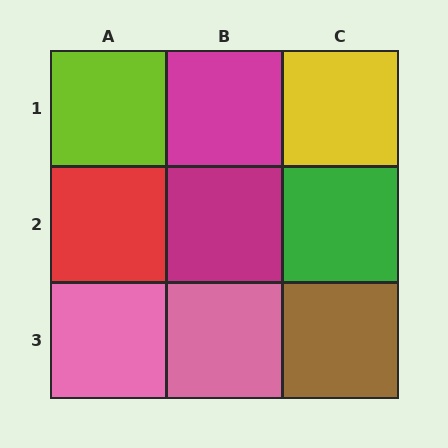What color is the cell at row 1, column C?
Yellow.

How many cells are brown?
1 cell is brown.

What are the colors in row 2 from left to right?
Red, magenta, green.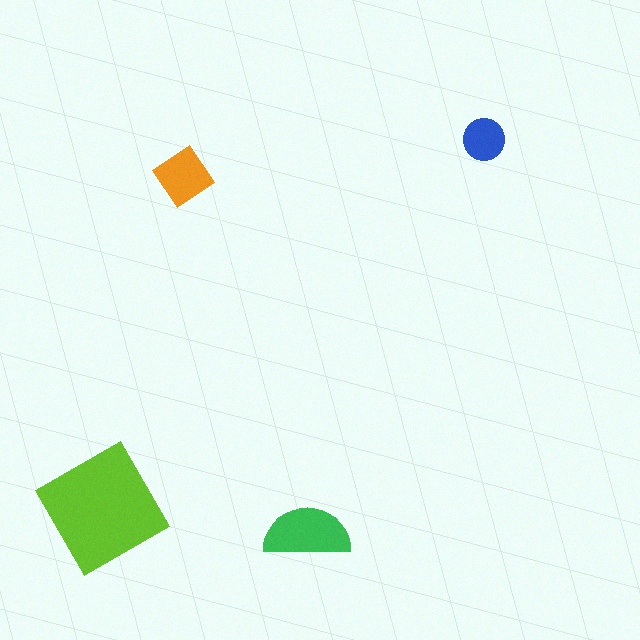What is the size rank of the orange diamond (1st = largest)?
3rd.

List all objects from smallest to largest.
The blue circle, the orange diamond, the green semicircle, the lime diamond.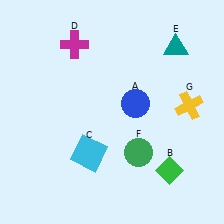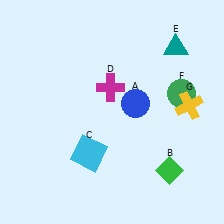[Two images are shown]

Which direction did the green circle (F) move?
The green circle (F) moved up.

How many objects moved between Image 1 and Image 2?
2 objects moved between the two images.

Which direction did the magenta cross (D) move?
The magenta cross (D) moved down.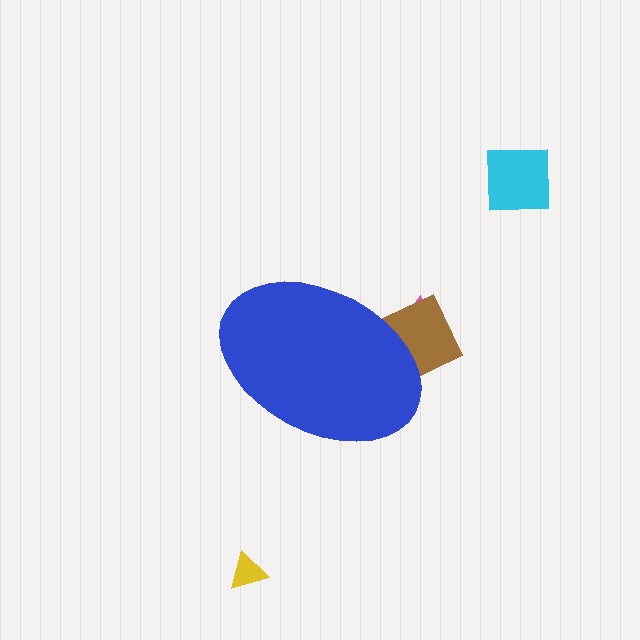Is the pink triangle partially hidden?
Yes, the pink triangle is partially hidden behind the blue ellipse.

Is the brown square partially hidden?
Yes, the brown square is partially hidden behind the blue ellipse.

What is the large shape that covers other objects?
A blue ellipse.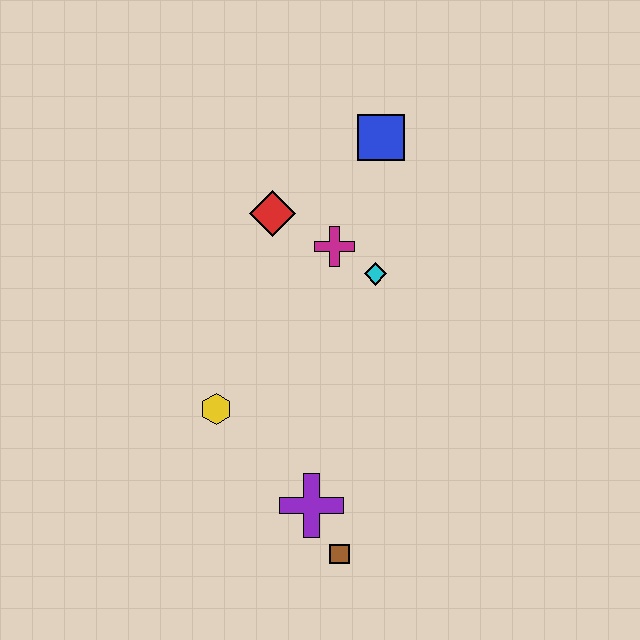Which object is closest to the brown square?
The purple cross is closest to the brown square.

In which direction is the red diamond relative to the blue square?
The red diamond is to the left of the blue square.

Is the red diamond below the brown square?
No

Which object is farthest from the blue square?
The brown square is farthest from the blue square.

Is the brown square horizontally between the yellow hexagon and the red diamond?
No